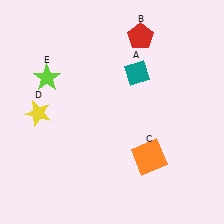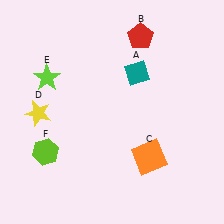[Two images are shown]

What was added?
A lime hexagon (F) was added in Image 2.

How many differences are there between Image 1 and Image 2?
There is 1 difference between the two images.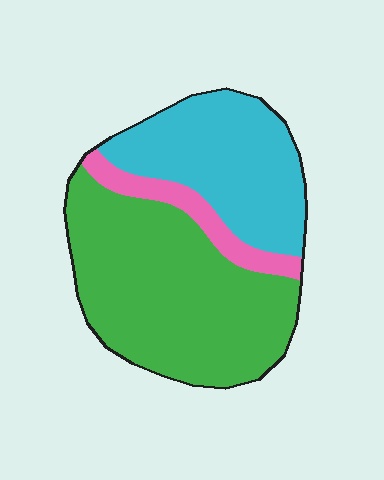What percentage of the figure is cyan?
Cyan covers roughly 35% of the figure.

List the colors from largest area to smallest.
From largest to smallest: green, cyan, pink.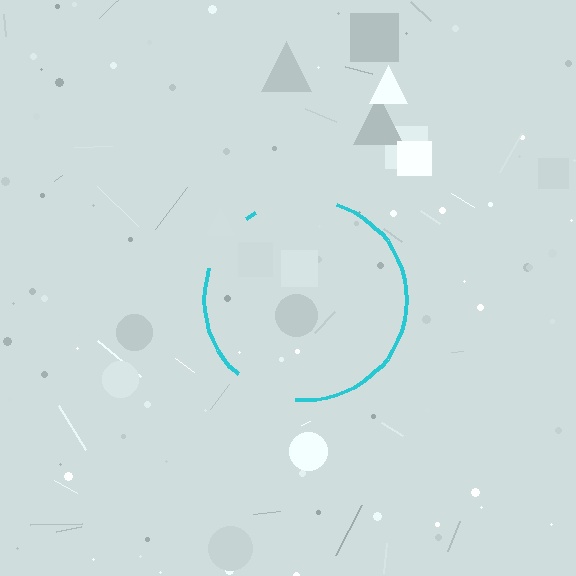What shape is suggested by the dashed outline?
The dashed outline suggests a circle.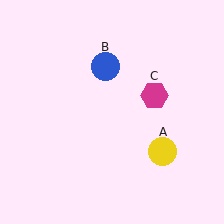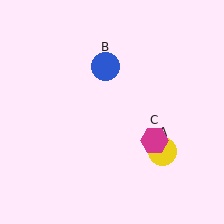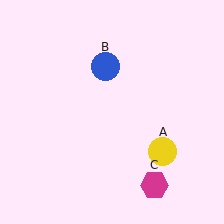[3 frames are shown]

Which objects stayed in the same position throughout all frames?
Yellow circle (object A) and blue circle (object B) remained stationary.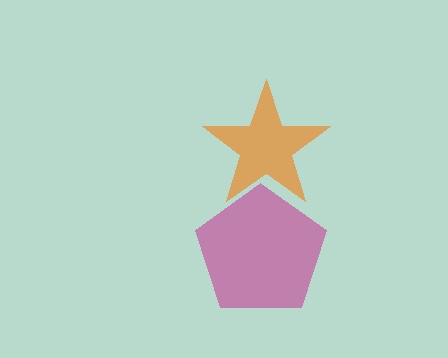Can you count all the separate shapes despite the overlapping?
Yes, there are 2 separate shapes.